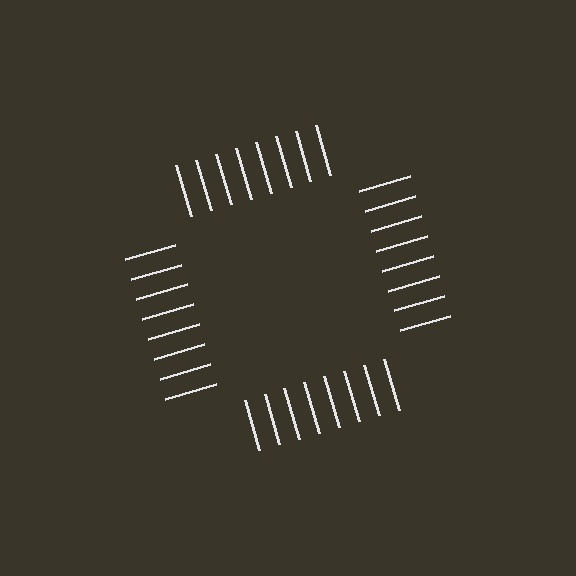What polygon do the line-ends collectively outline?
An illusory square — the line segments terminate on its edges but no continuous stroke is drawn.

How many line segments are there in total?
32 — 8 along each of the 4 edges.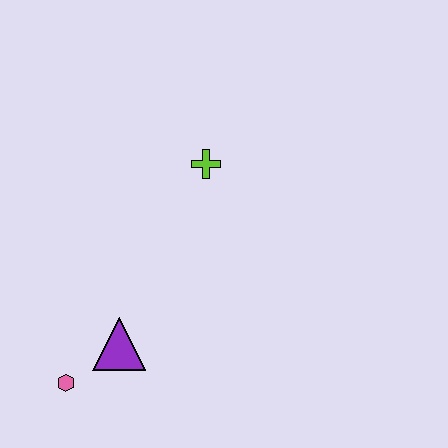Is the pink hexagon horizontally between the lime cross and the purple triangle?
No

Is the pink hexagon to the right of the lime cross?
No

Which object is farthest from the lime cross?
The pink hexagon is farthest from the lime cross.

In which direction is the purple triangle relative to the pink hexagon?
The purple triangle is to the right of the pink hexagon.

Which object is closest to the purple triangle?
The pink hexagon is closest to the purple triangle.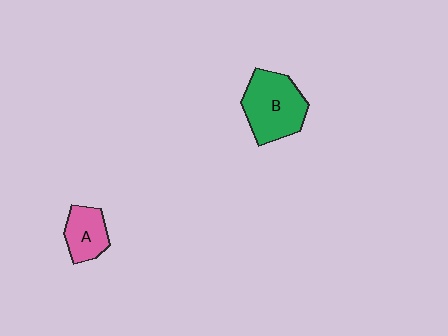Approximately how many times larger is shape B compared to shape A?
Approximately 1.8 times.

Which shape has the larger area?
Shape B (green).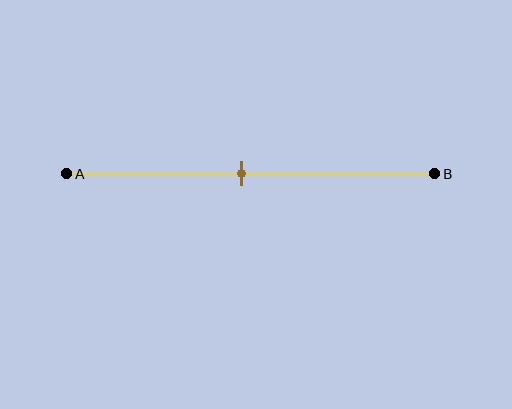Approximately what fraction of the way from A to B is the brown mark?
The brown mark is approximately 50% of the way from A to B.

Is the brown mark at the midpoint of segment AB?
Yes, the mark is approximately at the midpoint.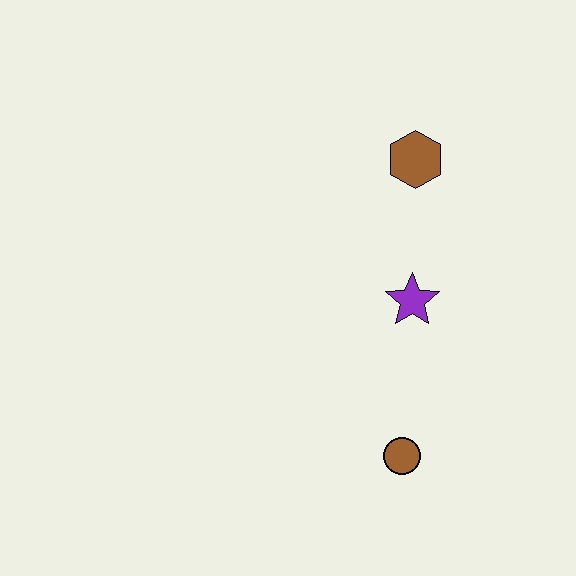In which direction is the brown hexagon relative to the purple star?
The brown hexagon is above the purple star.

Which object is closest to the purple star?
The brown hexagon is closest to the purple star.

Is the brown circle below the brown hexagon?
Yes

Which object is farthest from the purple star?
The brown circle is farthest from the purple star.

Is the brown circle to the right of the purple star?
No